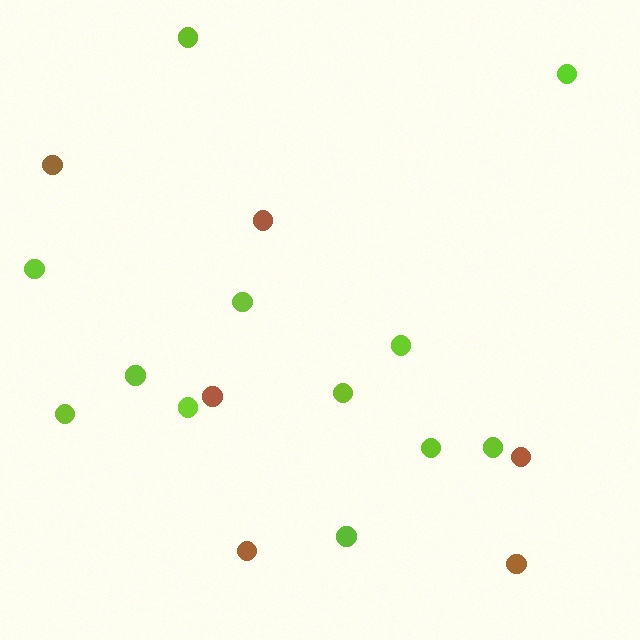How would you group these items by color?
There are 2 groups: one group of brown circles (6) and one group of lime circles (12).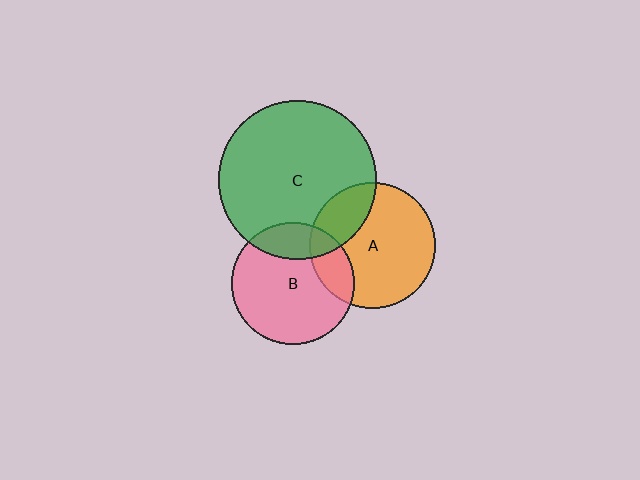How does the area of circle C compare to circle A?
Approximately 1.6 times.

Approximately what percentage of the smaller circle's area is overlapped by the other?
Approximately 20%.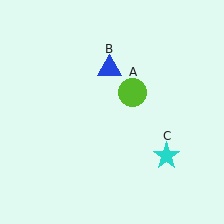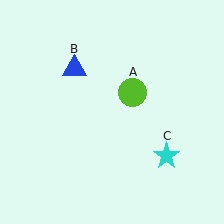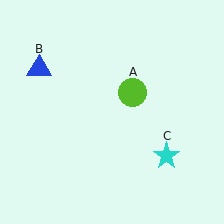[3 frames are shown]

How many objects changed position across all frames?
1 object changed position: blue triangle (object B).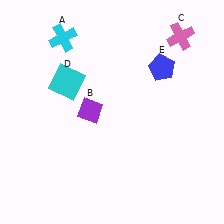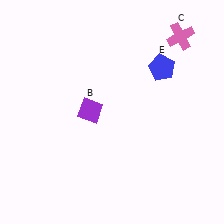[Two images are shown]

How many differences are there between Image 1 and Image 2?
There are 2 differences between the two images.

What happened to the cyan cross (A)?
The cyan cross (A) was removed in Image 2. It was in the top-left area of Image 1.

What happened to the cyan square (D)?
The cyan square (D) was removed in Image 2. It was in the top-left area of Image 1.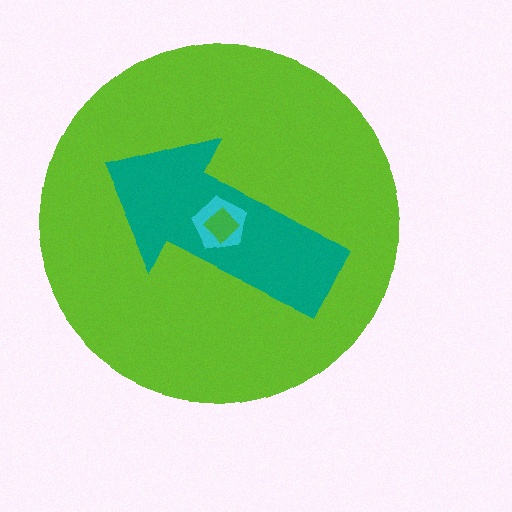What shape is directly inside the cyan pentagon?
The green diamond.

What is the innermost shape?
The green diamond.